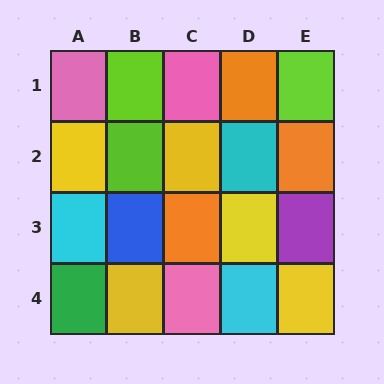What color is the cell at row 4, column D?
Cyan.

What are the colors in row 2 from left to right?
Yellow, lime, yellow, cyan, orange.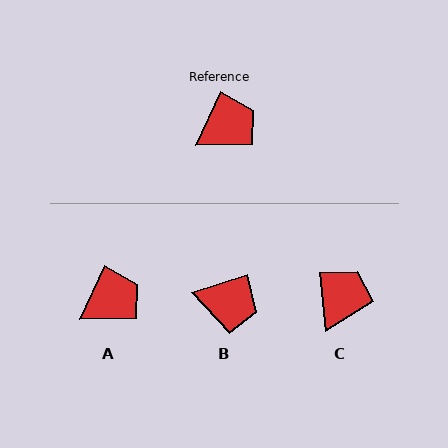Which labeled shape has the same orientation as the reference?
A.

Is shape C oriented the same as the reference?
No, it is off by about 31 degrees.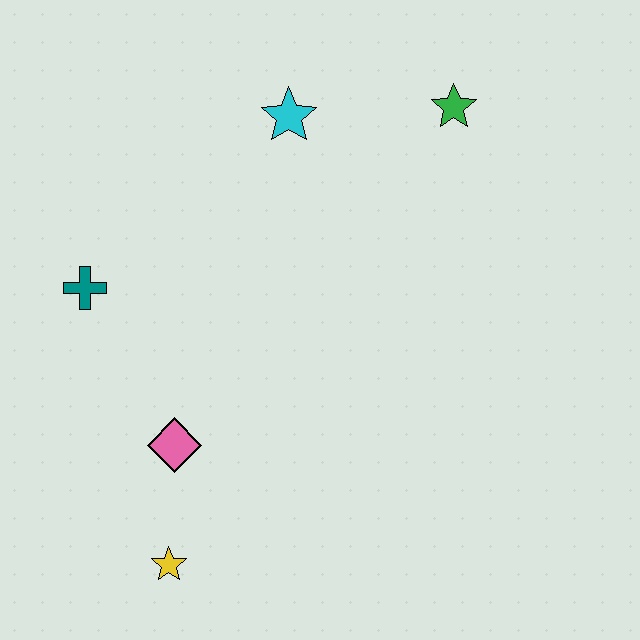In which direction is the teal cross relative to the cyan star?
The teal cross is to the left of the cyan star.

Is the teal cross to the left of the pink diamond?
Yes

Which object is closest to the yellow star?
The pink diamond is closest to the yellow star.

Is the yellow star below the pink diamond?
Yes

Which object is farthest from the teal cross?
The green star is farthest from the teal cross.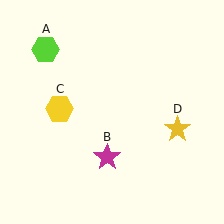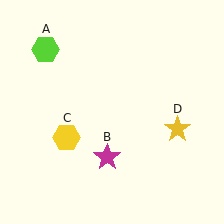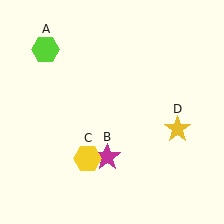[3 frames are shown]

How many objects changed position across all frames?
1 object changed position: yellow hexagon (object C).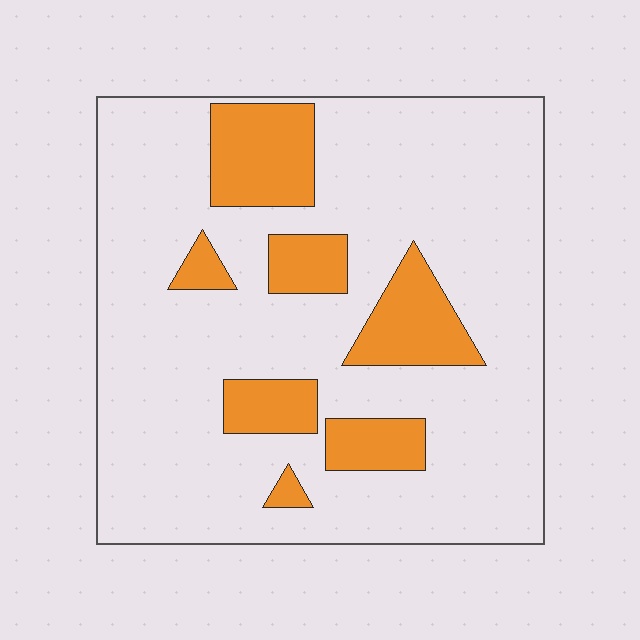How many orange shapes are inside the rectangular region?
7.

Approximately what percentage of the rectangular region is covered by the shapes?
Approximately 20%.